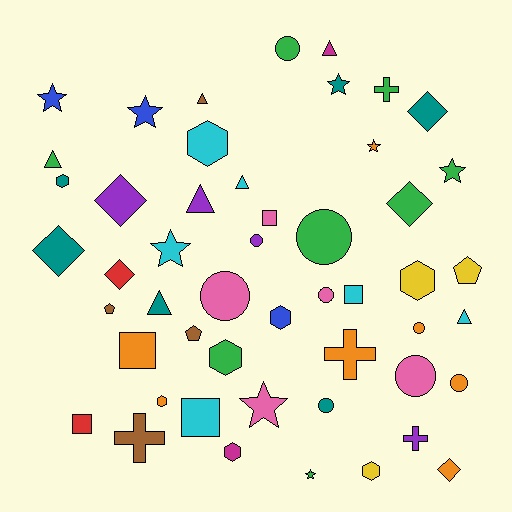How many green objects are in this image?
There are 8 green objects.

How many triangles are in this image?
There are 7 triangles.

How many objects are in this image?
There are 50 objects.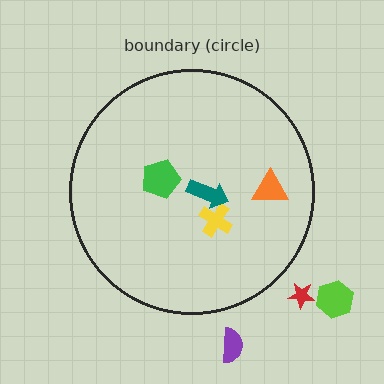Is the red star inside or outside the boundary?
Outside.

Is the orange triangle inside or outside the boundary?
Inside.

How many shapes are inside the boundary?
4 inside, 3 outside.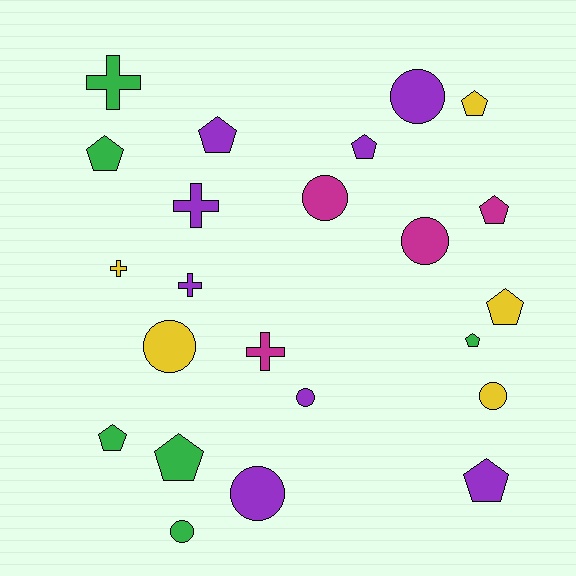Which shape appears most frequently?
Pentagon, with 10 objects.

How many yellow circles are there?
There are 2 yellow circles.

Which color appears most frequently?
Purple, with 8 objects.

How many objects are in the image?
There are 23 objects.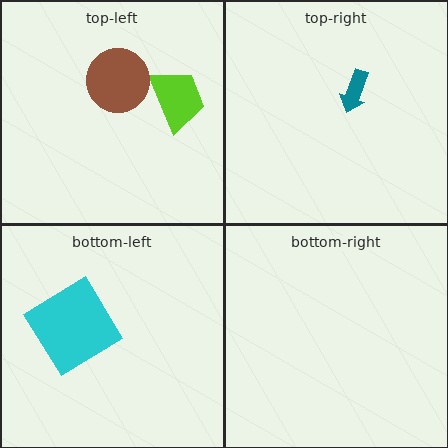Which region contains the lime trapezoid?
The top-left region.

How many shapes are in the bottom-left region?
1.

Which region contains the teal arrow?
The top-right region.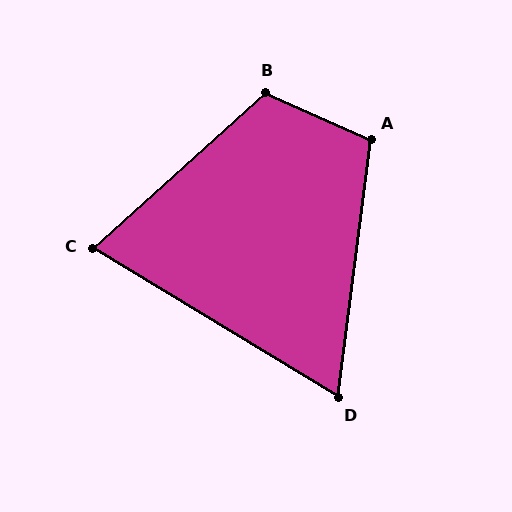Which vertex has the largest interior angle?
B, at approximately 114 degrees.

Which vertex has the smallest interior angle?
D, at approximately 66 degrees.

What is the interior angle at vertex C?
Approximately 73 degrees (acute).